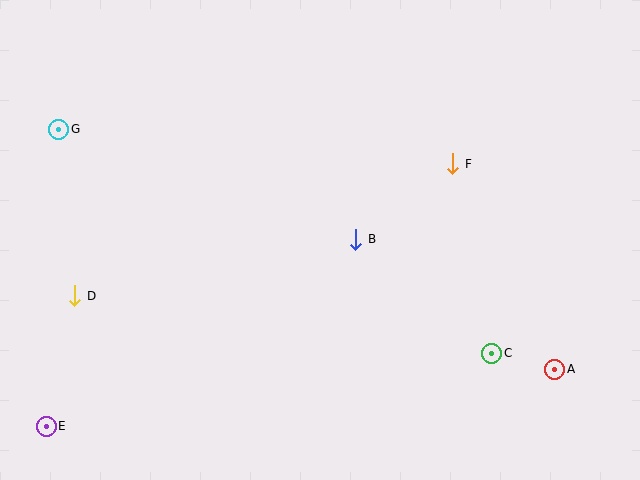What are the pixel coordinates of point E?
Point E is at (46, 426).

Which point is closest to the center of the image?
Point B at (356, 239) is closest to the center.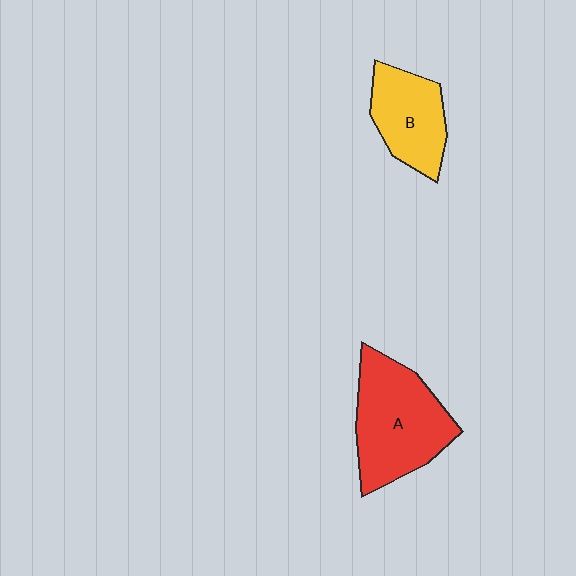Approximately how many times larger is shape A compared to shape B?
Approximately 1.5 times.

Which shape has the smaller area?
Shape B (yellow).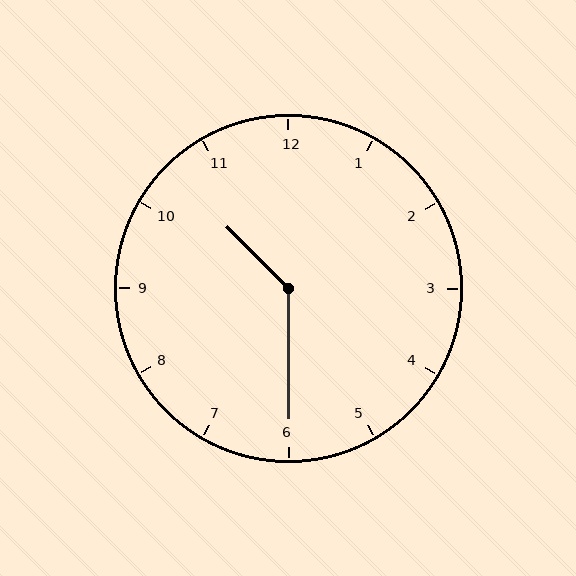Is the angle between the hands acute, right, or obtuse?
It is obtuse.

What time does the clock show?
10:30.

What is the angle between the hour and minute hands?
Approximately 135 degrees.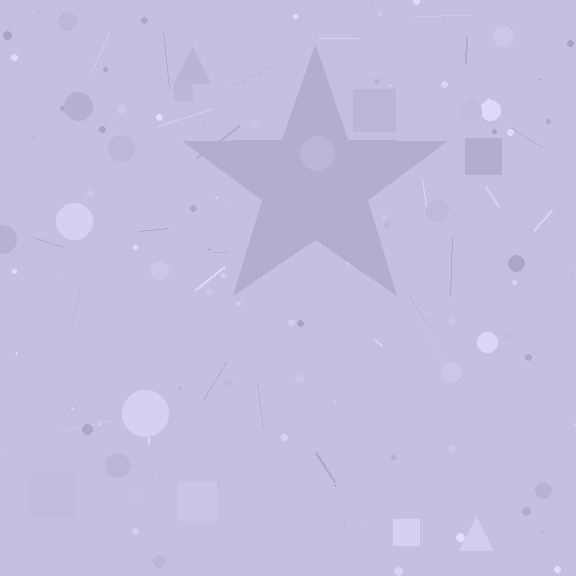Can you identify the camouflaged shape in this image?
The camouflaged shape is a star.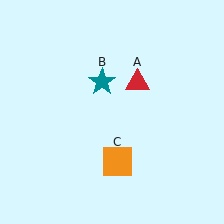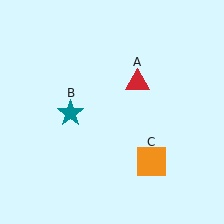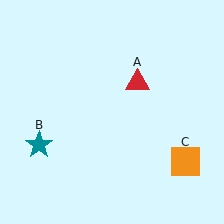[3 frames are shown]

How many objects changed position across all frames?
2 objects changed position: teal star (object B), orange square (object C).